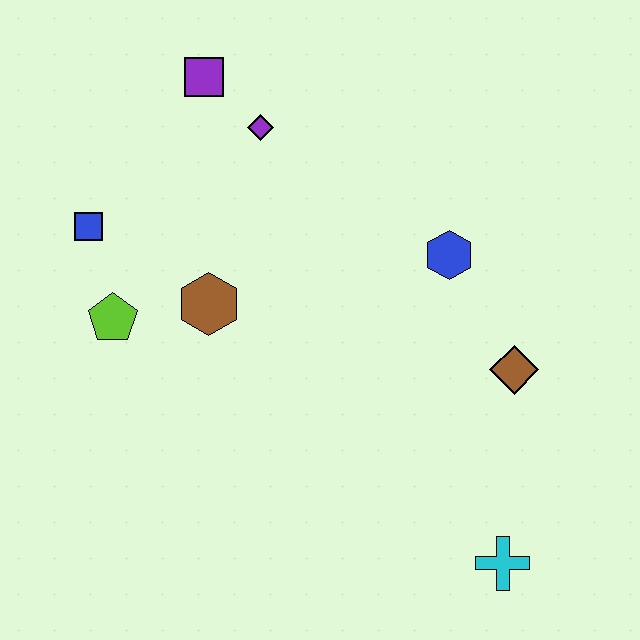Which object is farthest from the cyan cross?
The purple square is farthest from the cyan cross.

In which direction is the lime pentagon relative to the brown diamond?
The lime pentagon is to the left of the brown diamond.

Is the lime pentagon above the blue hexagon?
No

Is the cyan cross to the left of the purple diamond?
No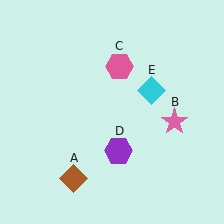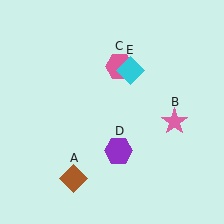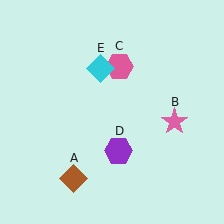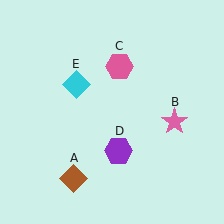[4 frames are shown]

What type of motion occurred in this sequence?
The cyan diamond (object E) rotated counterclockwise around the center of the scene.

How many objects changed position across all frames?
1 object changed position: cyan diamond (object E).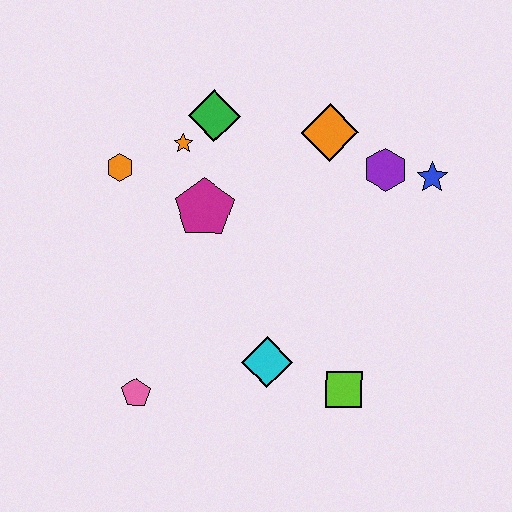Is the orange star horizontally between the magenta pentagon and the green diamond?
No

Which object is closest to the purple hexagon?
The blue star is closest to the purple hexagon.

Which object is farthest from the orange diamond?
The pink pentagon is farthest from the orange diamond.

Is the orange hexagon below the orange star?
Yes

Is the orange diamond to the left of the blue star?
Yes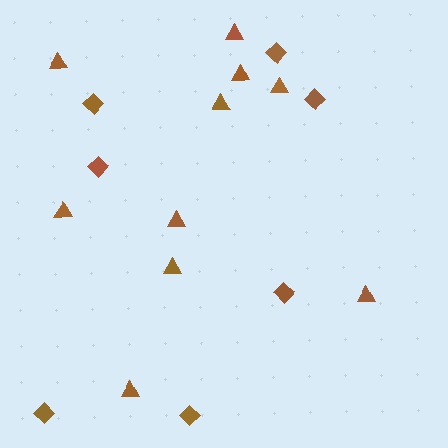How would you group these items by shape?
There are 2 groups: one group of diamonds (7) and one group of triangles (10).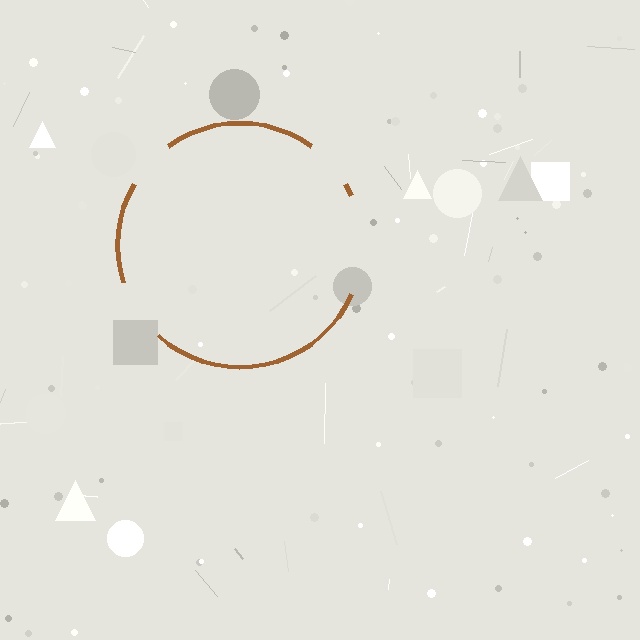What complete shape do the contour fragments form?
The contour fragments form a circle.